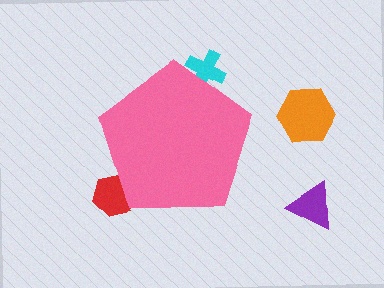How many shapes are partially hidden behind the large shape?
2 shapes are partially hidden.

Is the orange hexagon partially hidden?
No, the orange hexagon is fully visible.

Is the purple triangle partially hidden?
No, the purple triangle is fully visible.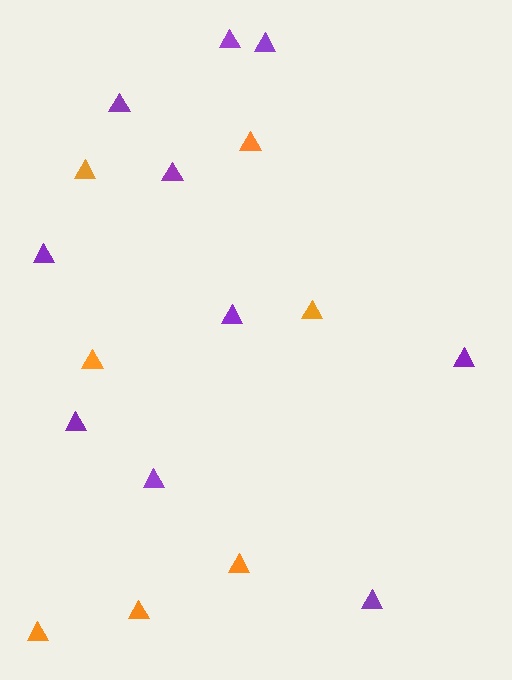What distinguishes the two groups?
There are 2 groups: one group of orange triangles (7) and one group of purple triangles (10).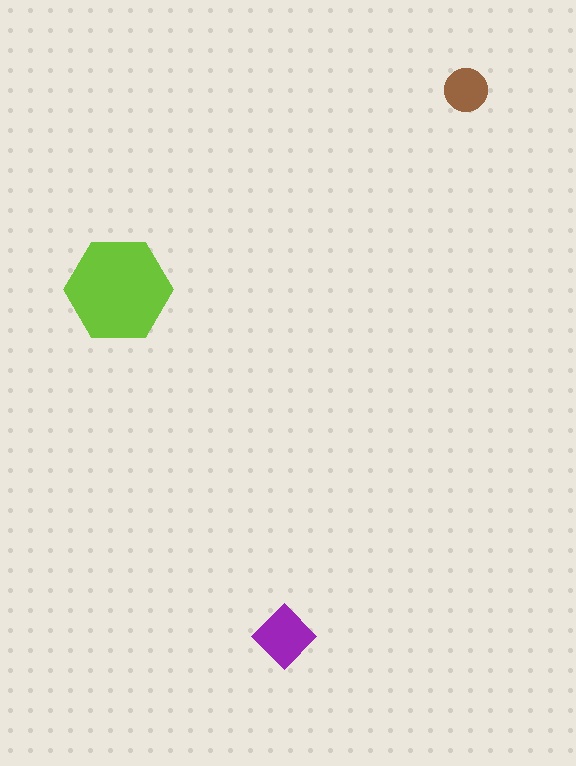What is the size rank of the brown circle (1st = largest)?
3rd.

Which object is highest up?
The brown circle is topmost.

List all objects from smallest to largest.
The brown circle, the purple diamond, the lime hexagon.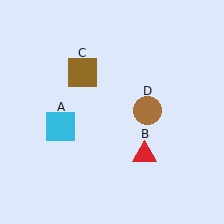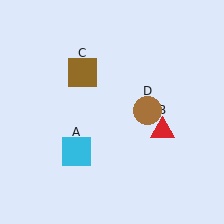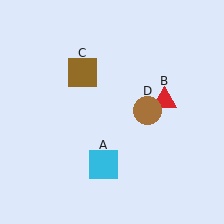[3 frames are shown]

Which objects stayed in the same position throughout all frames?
Brown square (object C) and brown circle (object D) remained stationary.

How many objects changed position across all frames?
2 objects changed position: cyan square (object A), red triangle (object B).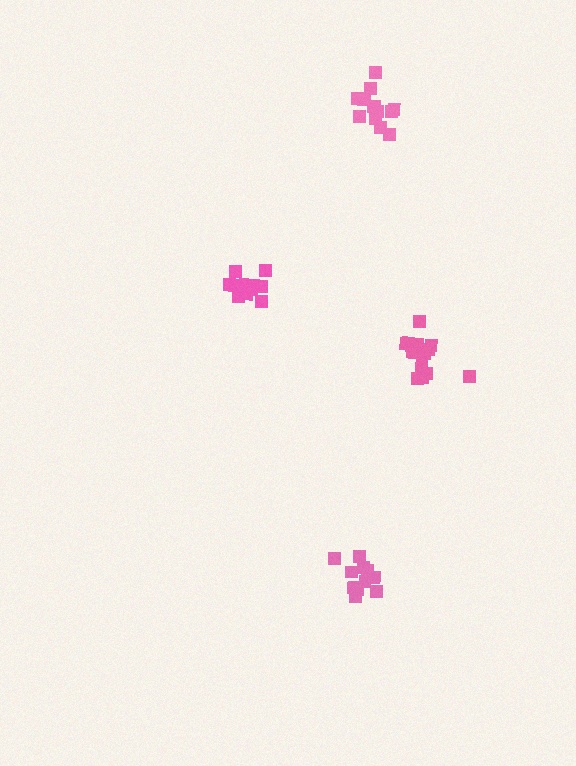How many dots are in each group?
Group 1: 15 dots, Group 2: 11 dots, Group 3: 12 dots, Group 4: 12 dots (50 total).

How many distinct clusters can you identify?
There are 4 distinct clusters.